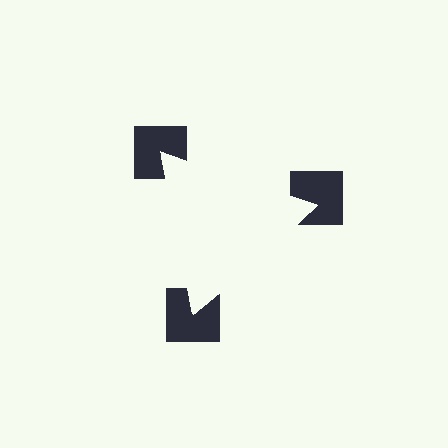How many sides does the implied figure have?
3 sides.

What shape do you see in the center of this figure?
An illusory triangle — its edges are inferred from the aligned wedge cuts in the notched squares, not physically drawn.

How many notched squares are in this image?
There are 3 — one at each vertex of the illusory triangle.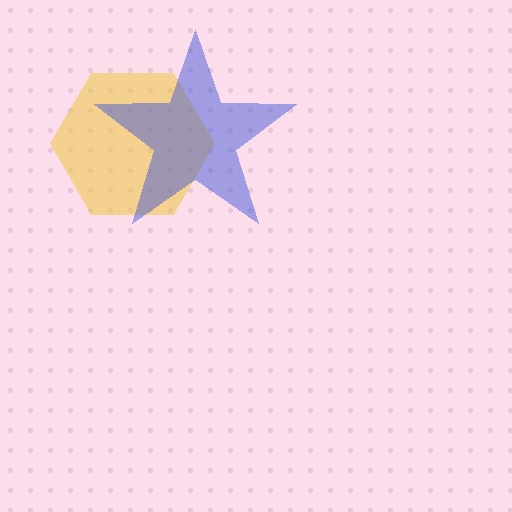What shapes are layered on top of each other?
The layered shapes are: a yellow hexagon, a blue star.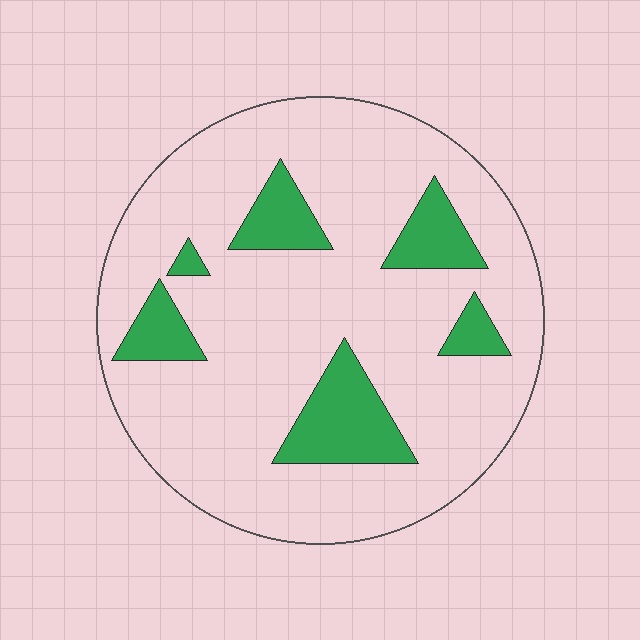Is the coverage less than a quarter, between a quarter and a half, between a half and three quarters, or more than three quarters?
Less than a quarter.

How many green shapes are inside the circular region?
6.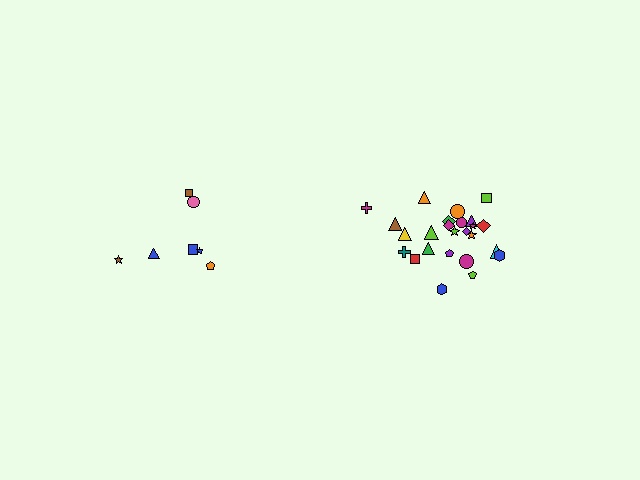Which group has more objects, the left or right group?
The right group.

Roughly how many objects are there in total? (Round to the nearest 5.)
Roughly 30 objects in total.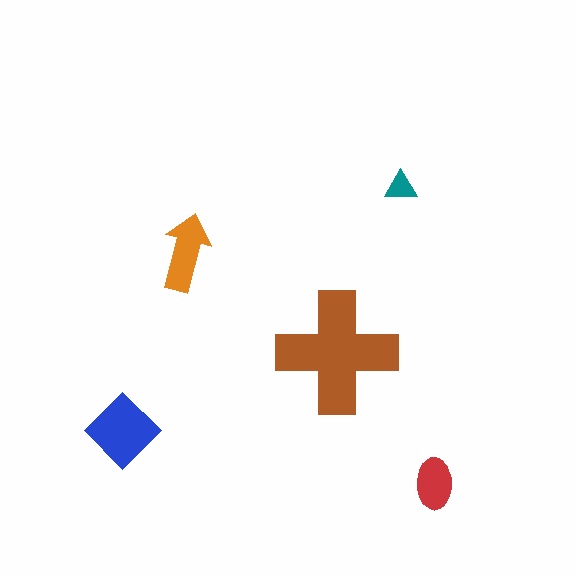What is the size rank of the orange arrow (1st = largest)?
3rd.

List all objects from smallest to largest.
The teal triangle, the red ellipse, the orange arrow, the blue diamond, the brown cross.